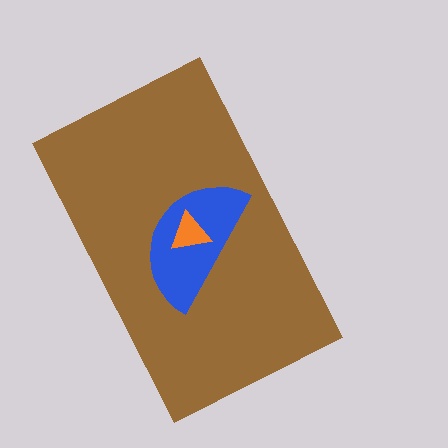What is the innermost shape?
The orange triangle.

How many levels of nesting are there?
3.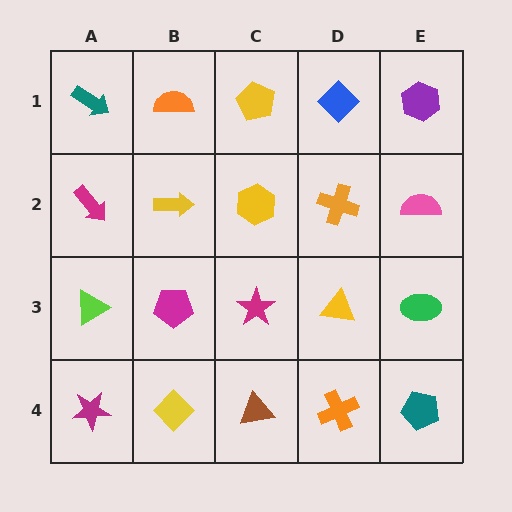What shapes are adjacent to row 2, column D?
A blue diamond (row 1, column D), a yellow triangle (row 3, column D), a yellow hexagon (row 2, column C), a pink semicircle (row 2, column E).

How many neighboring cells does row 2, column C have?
4.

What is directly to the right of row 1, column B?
A yellow pentagon.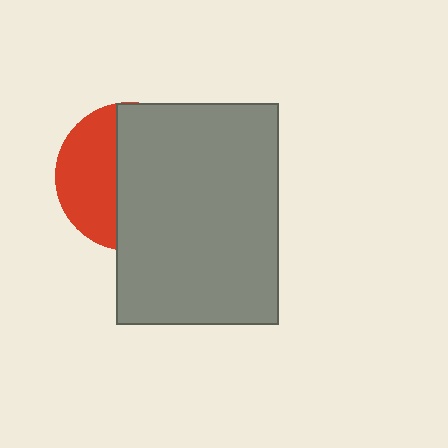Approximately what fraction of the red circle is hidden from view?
Roughly 62% of the red circle is hidden behind the gray rectangle.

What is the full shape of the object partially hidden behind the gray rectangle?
The partially hidden object is a red circle.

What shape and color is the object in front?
The object in front is a gray rectangle.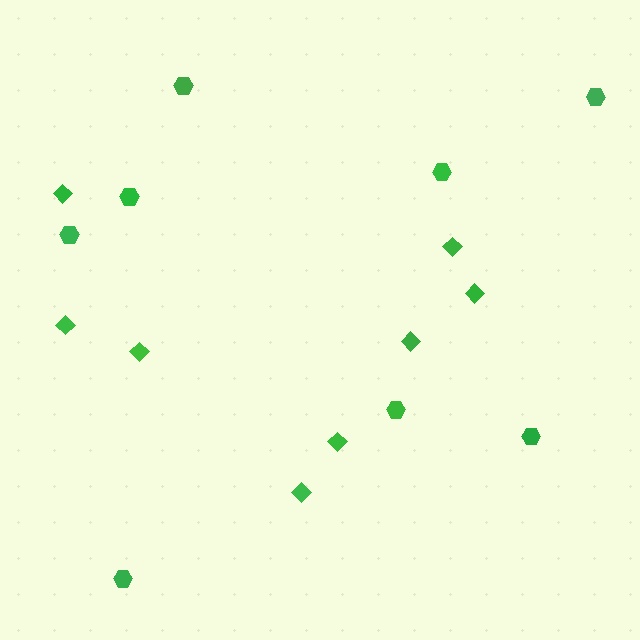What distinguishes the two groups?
There are 2 groups: one group of diamonds (8) and one group of hexagons (8).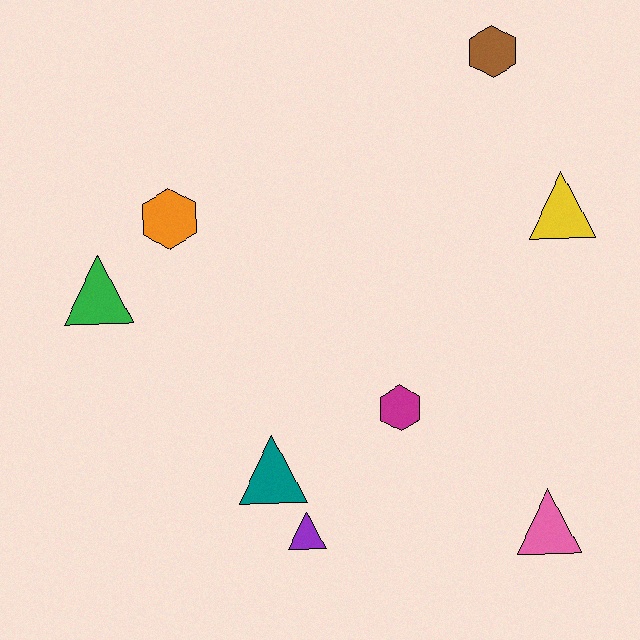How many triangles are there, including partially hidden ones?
There are 5 triangles.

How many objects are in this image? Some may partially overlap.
There are 8 objects.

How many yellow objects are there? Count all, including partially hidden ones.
There is 1 yellow object.